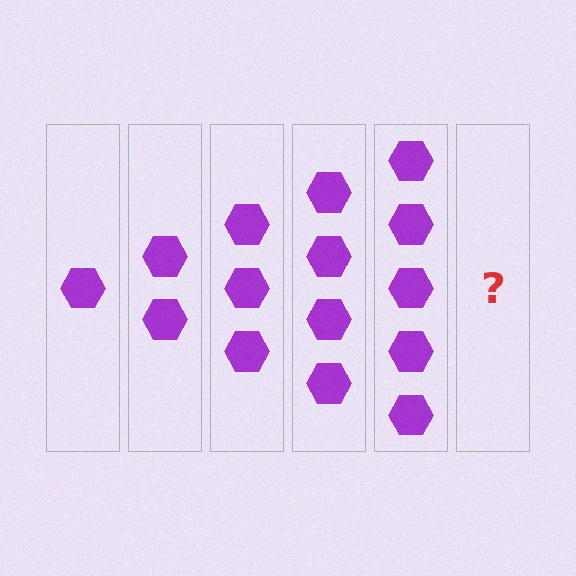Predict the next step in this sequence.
The next step is 6 hexagons.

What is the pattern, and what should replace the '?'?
The pattern is that each step adds one more hexagon. The '?' should be 6 hexagons.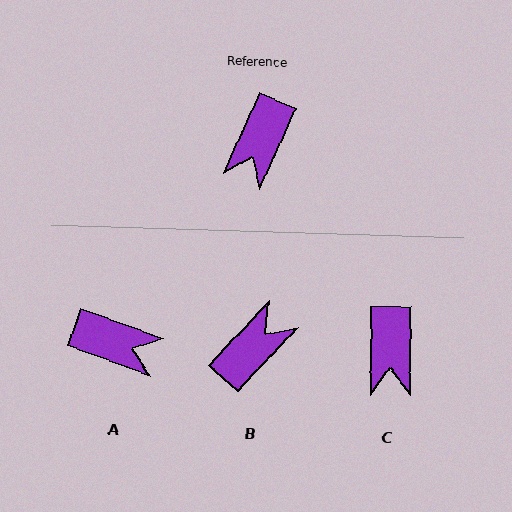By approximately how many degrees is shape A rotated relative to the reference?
Approximately 94 degrees counter-clockwise.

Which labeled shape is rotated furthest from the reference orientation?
B, about 160 degrees away.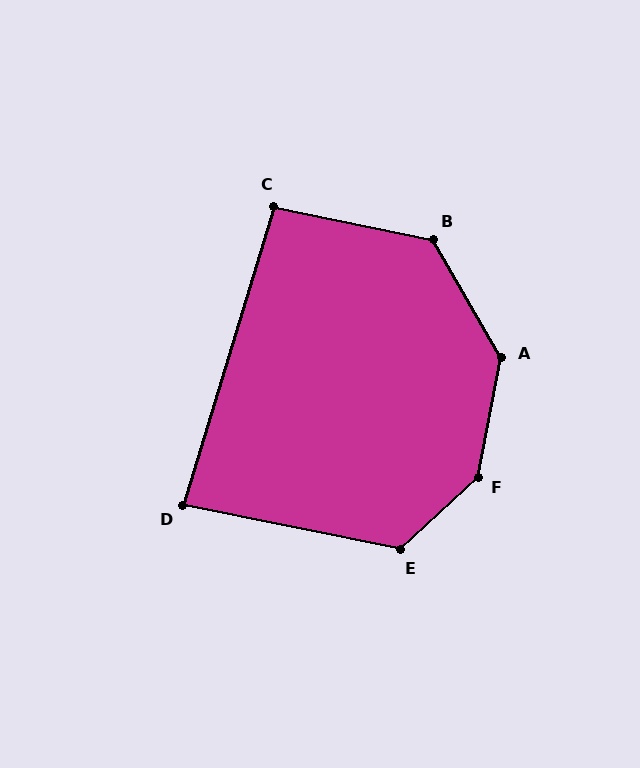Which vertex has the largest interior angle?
F, at approximately 144 degrees.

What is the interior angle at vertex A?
Approximately 139 degrees (obtuse).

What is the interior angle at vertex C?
Approximately 95 degrees (obtuse).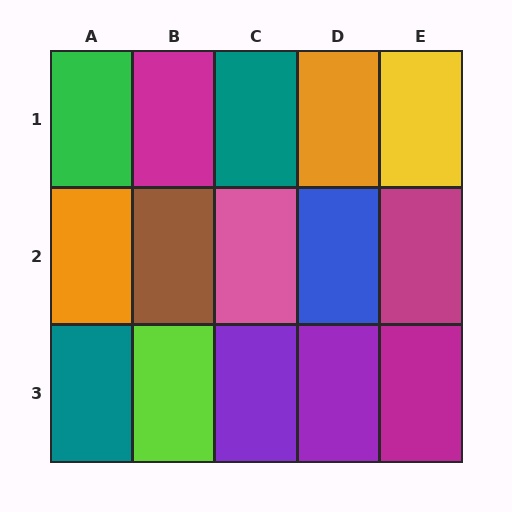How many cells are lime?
1 cell is lime.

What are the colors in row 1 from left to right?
Green, magenta, teal, orange, yellow.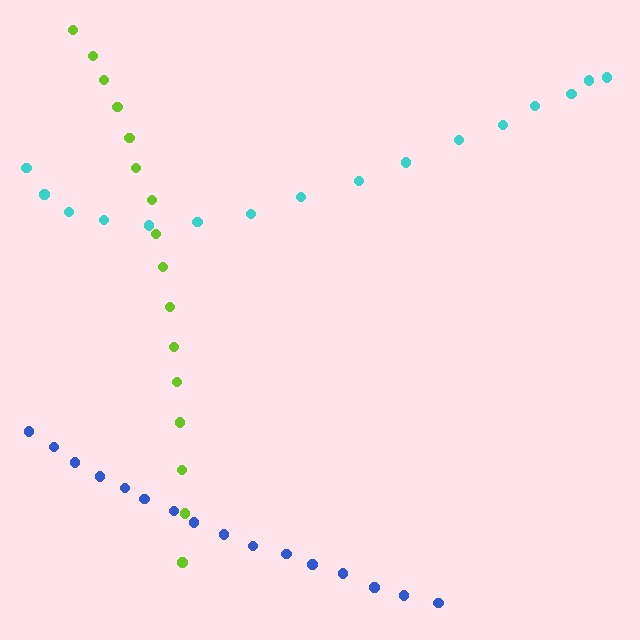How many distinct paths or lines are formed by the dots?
There are 3 distinct paths.